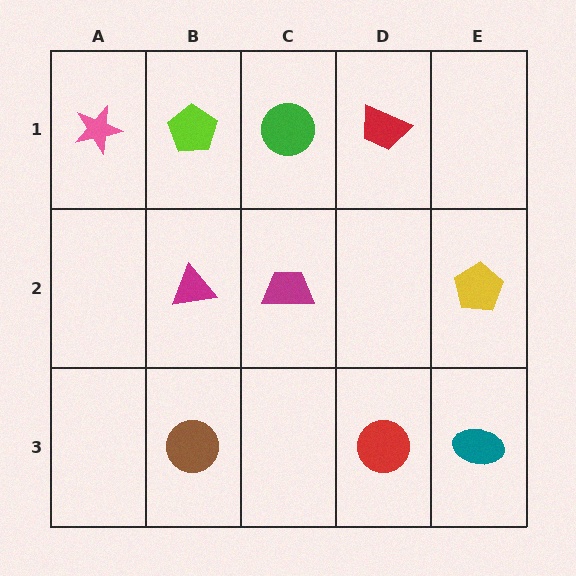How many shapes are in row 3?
3 shapes.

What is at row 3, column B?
A brown circle.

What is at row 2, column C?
A magenta trapezoid.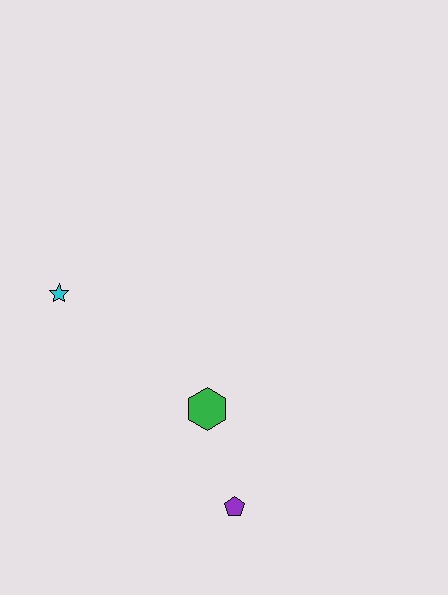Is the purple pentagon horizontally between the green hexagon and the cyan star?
No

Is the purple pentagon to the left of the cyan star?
No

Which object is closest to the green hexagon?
The purple pentagon is closest to the green hexagon.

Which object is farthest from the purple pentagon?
The cyan star is farthest from the purple pentagon.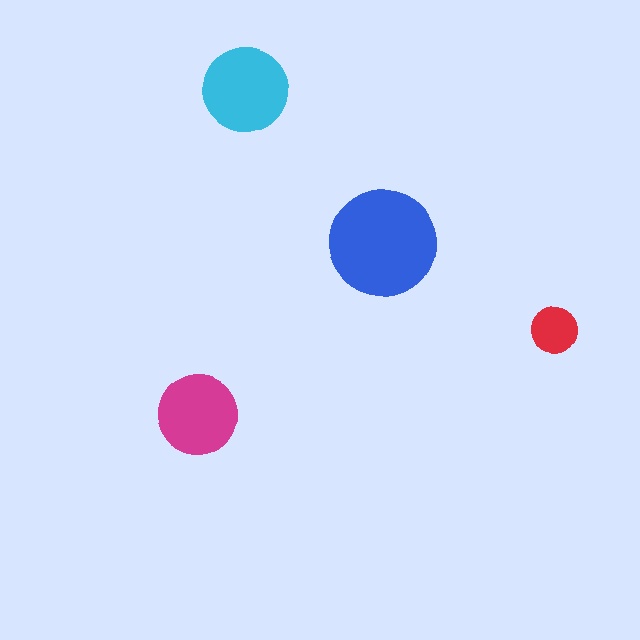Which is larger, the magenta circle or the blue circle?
The blue one.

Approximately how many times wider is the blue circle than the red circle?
About 2.5 times wider.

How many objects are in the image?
There are 4 objects in the image.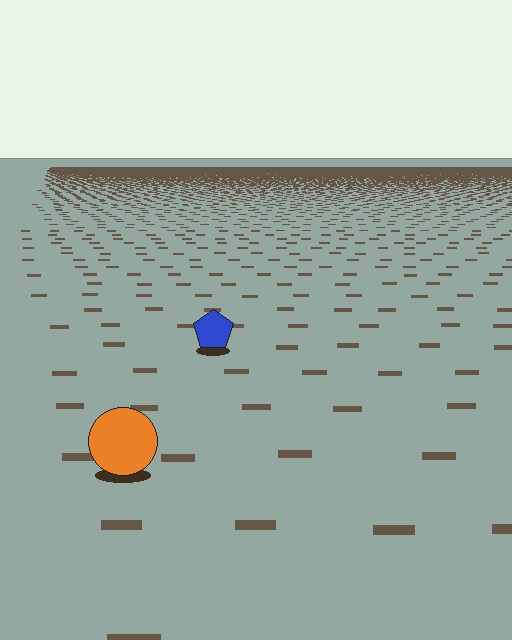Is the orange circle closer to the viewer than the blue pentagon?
Yes. The orange circle is closer — you can tell from the texture gradient: the ground texture is coarser near it.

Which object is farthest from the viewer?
The blue pentagon is farthest from the viewer. It appears smaller and the ground texture around it is denser.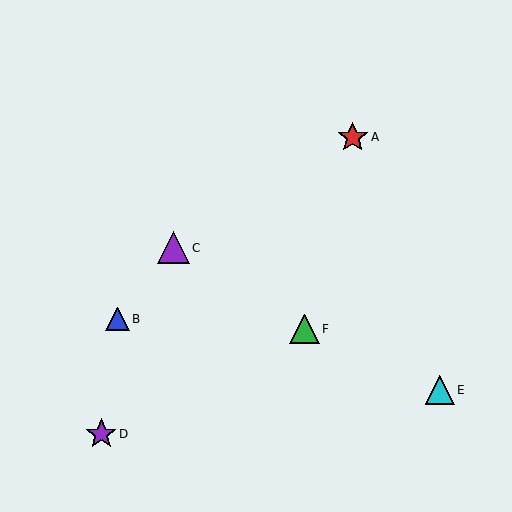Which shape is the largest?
The purple triangle (labeled C) is the largest.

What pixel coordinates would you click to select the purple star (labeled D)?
Click at (101, 434) to select the purple star D.